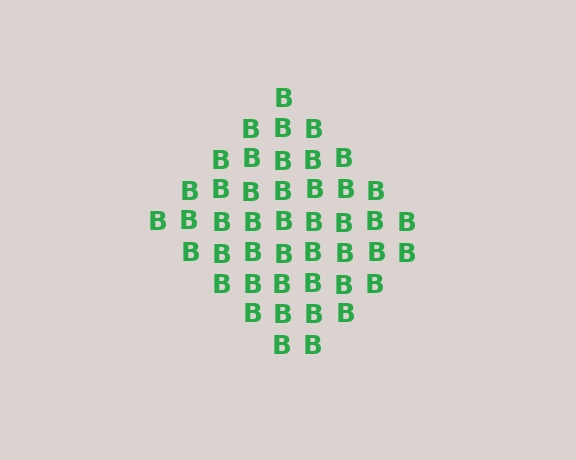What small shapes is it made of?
It is made of small letter B's.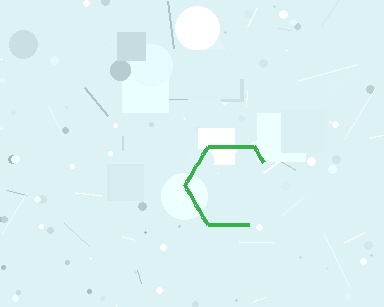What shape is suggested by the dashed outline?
The dashed outline suggests a hexagon.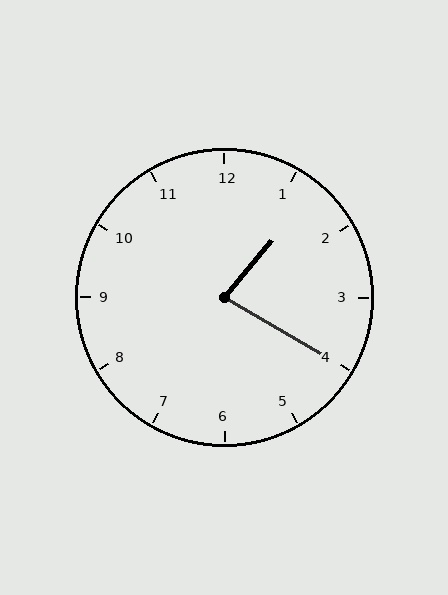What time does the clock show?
1:20.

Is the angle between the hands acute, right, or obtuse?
It is acute.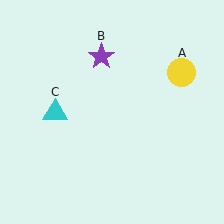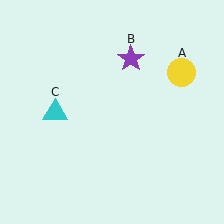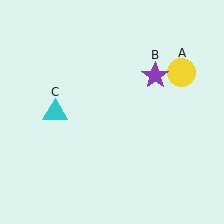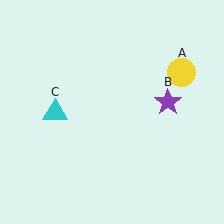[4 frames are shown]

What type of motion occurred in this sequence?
The purple star (object B) rotated clockwise around the center of the scene.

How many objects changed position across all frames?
1 object changed position: purple star (object B).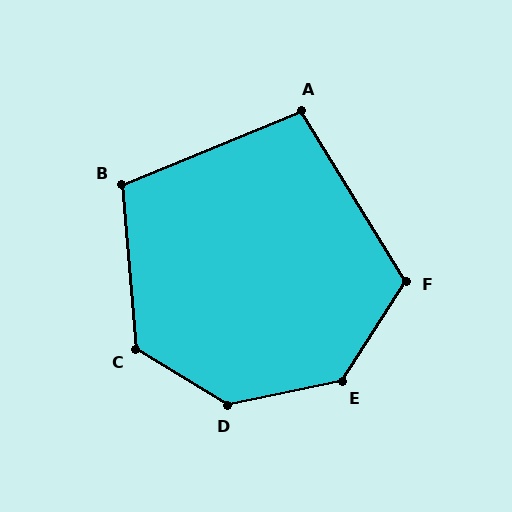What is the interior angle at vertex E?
Approximately 134 degrees (obtuse).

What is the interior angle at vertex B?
Approximately 107 degrees (obtuse).